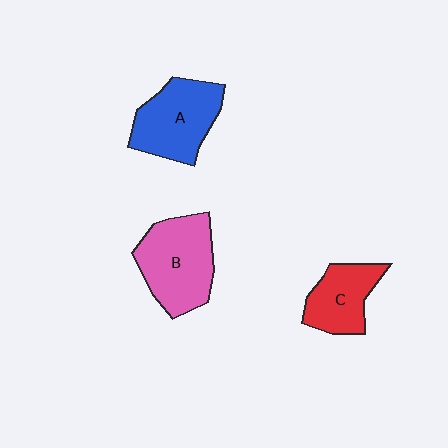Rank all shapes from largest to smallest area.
From largest to smallest: B (pink), A (blue), C (red).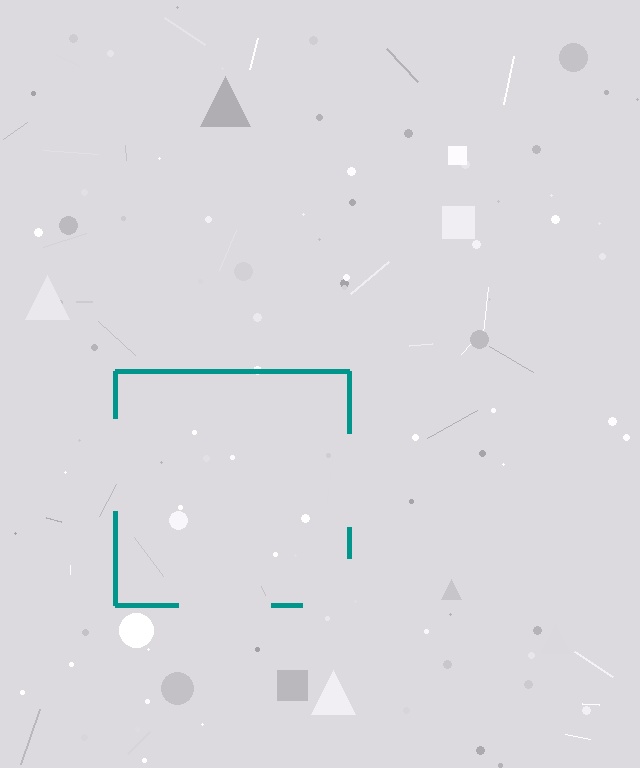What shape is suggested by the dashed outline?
The dashed outline suggests a square.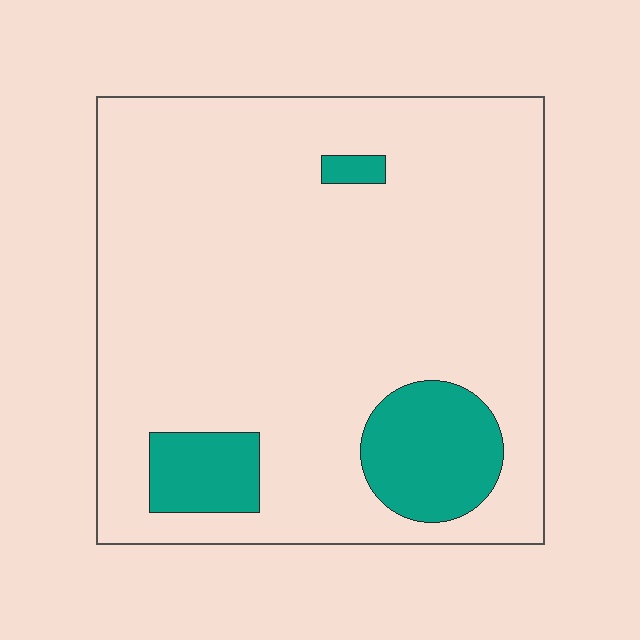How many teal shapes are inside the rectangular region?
3.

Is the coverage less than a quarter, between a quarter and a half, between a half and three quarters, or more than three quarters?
Less than a quarter.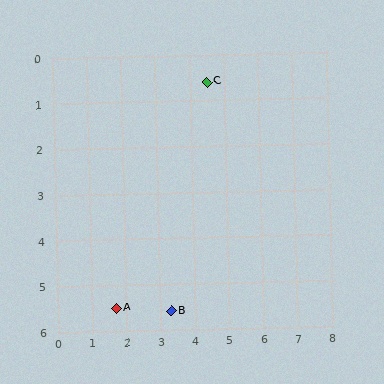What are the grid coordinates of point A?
Point A is at approximately (1.7, 5.5).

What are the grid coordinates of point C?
Point C is at approximately (4.5, 0.6).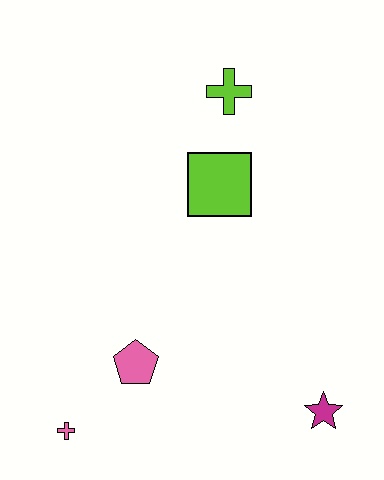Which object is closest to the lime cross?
The lime square is closest to the lime cross.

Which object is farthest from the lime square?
The pink cross is farthest from the lime square.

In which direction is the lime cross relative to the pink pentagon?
The lime cross is above the pink pentagon.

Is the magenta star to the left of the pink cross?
No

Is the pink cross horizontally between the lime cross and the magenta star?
No